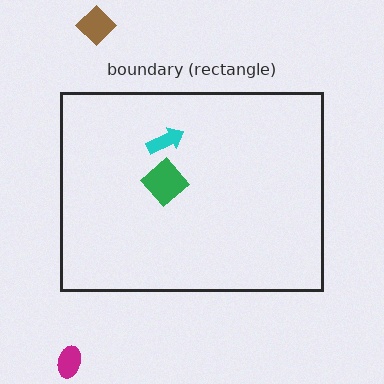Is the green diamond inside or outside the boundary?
Inside.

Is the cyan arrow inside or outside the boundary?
Inside.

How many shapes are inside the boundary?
2 inside, 2 outside.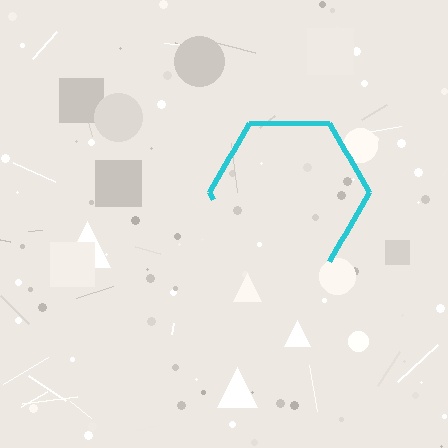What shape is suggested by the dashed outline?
The dashed outline suggests a hexagon.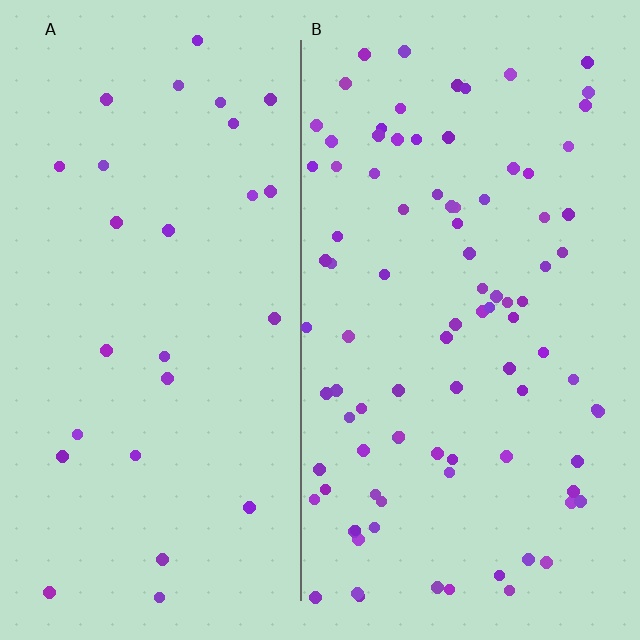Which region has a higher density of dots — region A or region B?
B (the right).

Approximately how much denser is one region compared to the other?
Approximately 3.4× — region B over region A.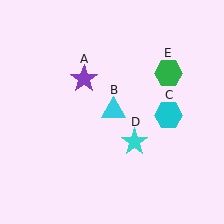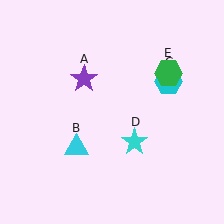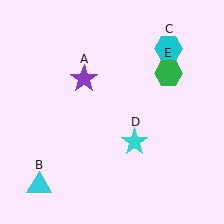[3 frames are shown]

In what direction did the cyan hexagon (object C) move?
The cyan hexagon (object C) moved up.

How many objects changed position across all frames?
2 objects changed position: cyan triangle (object B), cyan hexagon (object C).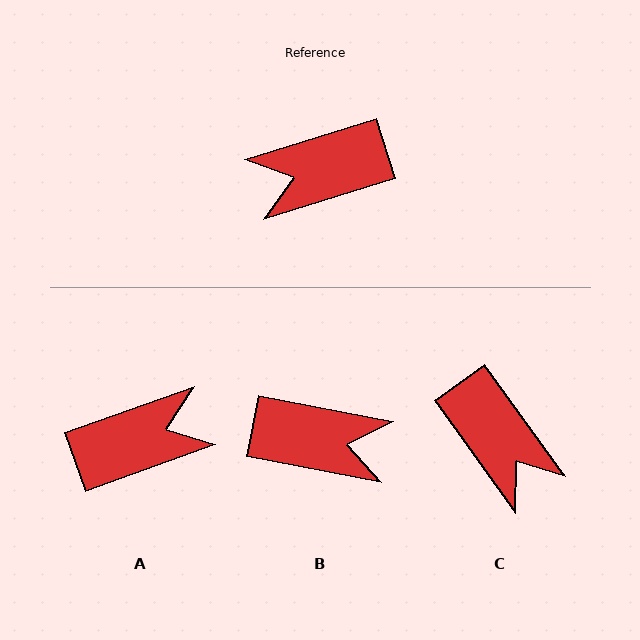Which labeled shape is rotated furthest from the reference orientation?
A, about 177 degrees away.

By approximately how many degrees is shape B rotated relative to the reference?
Approximately 152 degrees counter-clockwise.